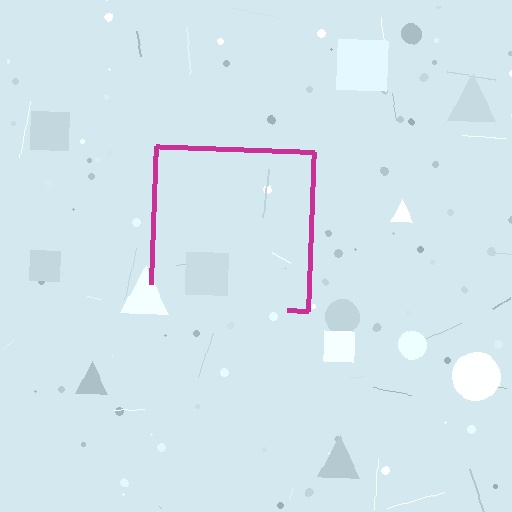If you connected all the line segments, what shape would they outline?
They would outline a square.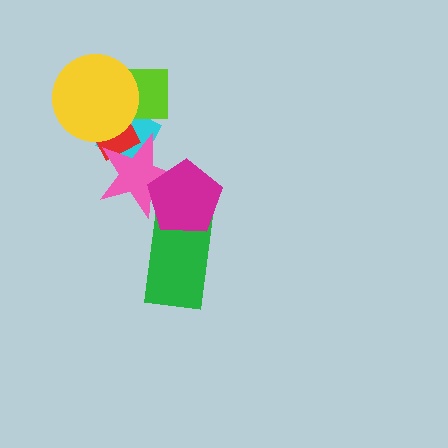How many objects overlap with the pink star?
3 objects overlap with the pink star.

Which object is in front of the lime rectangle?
The yellow circle is in front of the lime rectangle.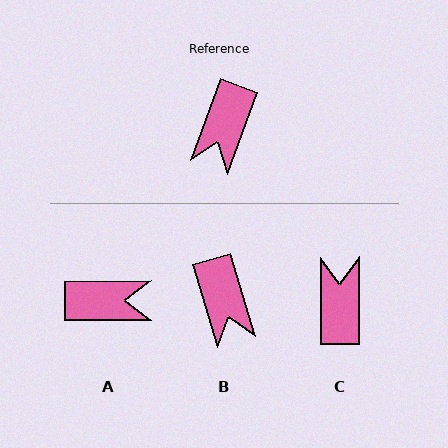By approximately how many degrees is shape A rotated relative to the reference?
Approximately 111 degrees counter-clockwise.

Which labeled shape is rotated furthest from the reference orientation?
C, about 159 degrees away.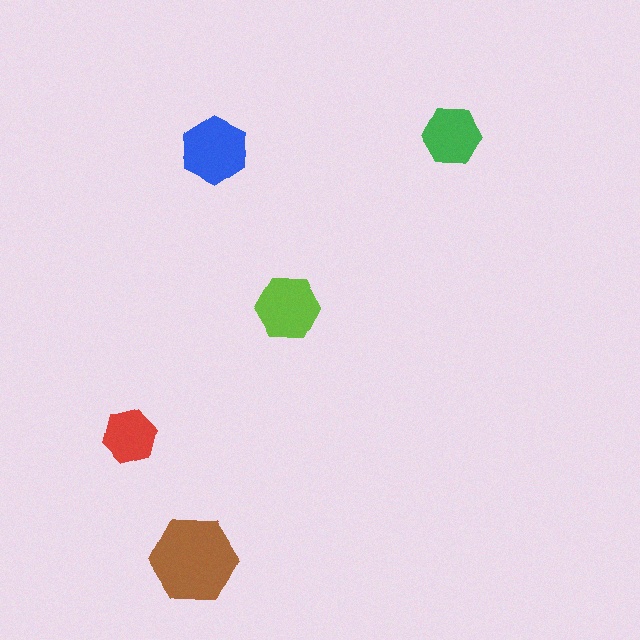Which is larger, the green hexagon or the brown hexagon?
The brown one.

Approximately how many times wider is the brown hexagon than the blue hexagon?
About 1.5 times wider.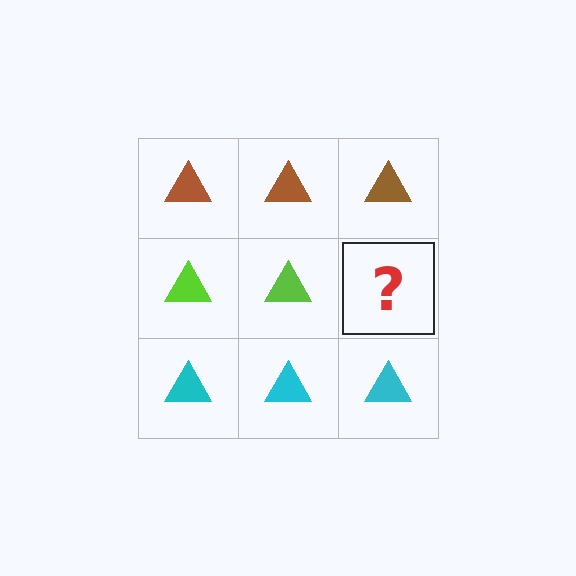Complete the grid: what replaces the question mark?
The question mark should be replaced with a lime triangle.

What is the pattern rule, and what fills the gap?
The rule is that each row has a consistent color. The gap should be filled with a lime triangle.